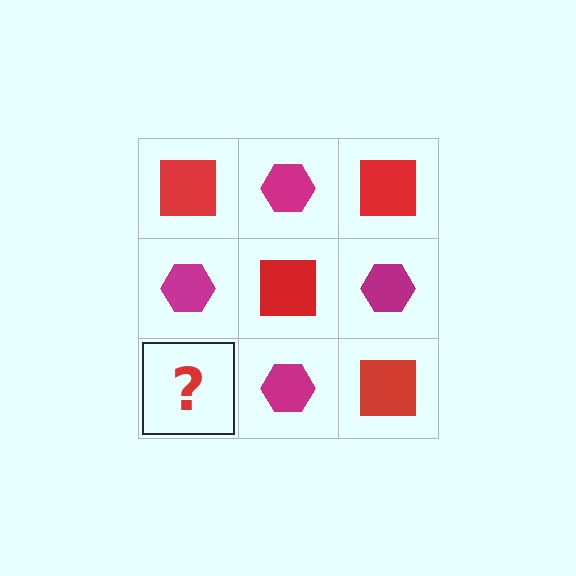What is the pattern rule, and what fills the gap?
The rule is that it alternates red square and magenta hexagon in a checkerboard pattern. The gap should be filled with a red square.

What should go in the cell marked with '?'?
The missing cell should contain a red square.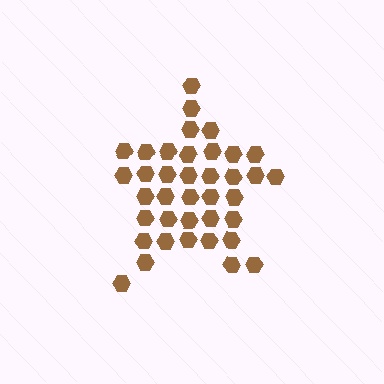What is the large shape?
The large shape is a star.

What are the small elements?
The small elements are hexagons.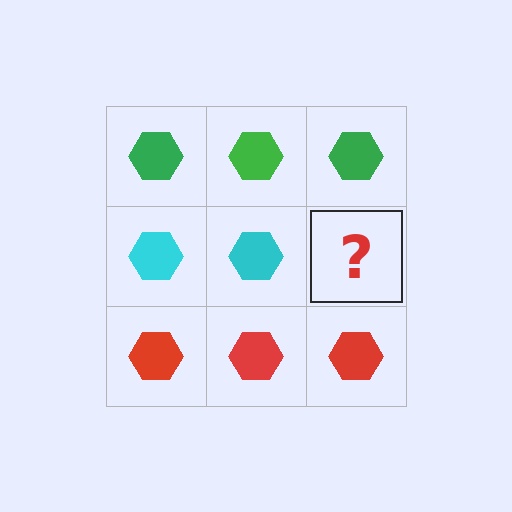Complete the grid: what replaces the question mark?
The question mark should be replaced with a cyan hexagon.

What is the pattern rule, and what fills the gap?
The rule is that each row has a consistent color. The gap should be filled with a cyan hexagon.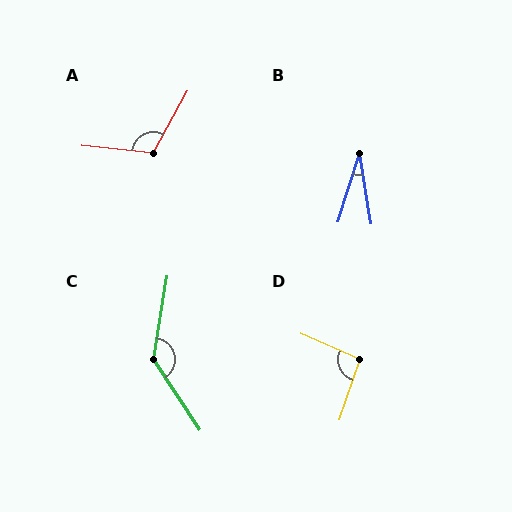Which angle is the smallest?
B, at approximately 27 degrees.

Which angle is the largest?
C, at approximately 137 degrees.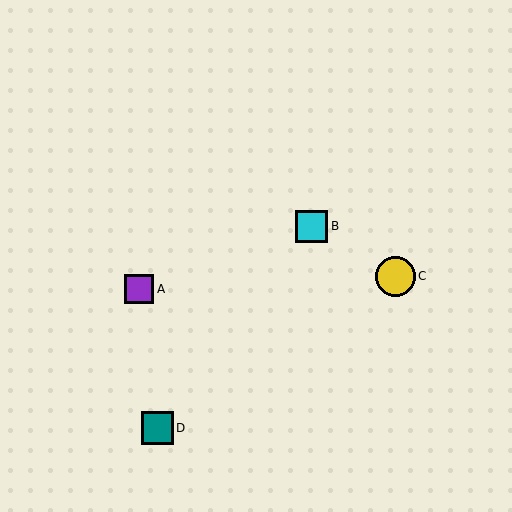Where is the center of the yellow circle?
The center of the yellow circle is at (395, 276).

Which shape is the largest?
The yellow circle (labeled C) is the largest.